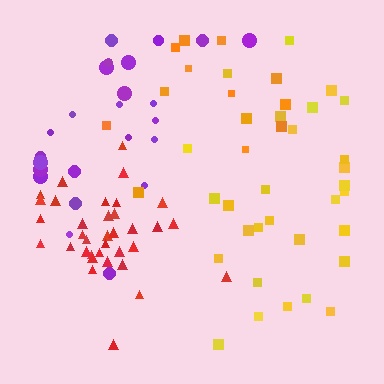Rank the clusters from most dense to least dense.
red, yellow, purple, orange.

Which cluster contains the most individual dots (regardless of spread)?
Red (35).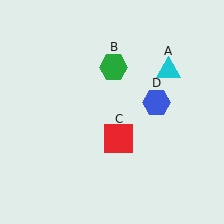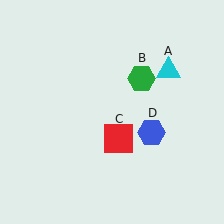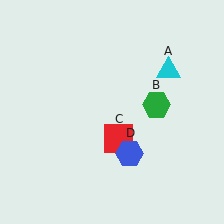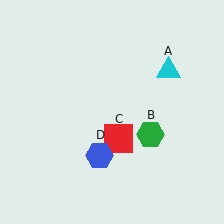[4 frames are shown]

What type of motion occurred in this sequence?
The green hexagon (object B), blue hexagon (object D) rotated clockwise around the center of the scene.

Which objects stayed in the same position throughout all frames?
Cyan triangle (object A) and red square (object C) remained stationary.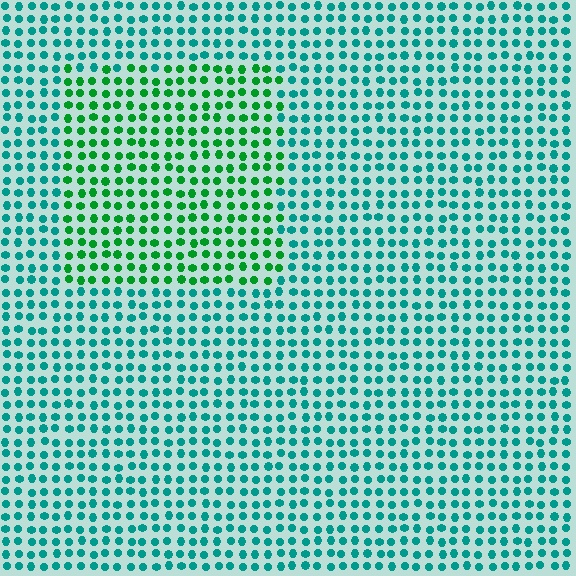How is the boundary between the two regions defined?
The boundary is defined purely by a slight shift in hue (about 41 degrees). Spacing, size, and orientation are identical on both sides.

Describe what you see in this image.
The image is filled with small teal elements in a uniform arrangement. A rectangle-shaped region is visible where the elements are tinted to a slightly different hue, forming a subtle color boundary.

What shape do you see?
I see a rectangle.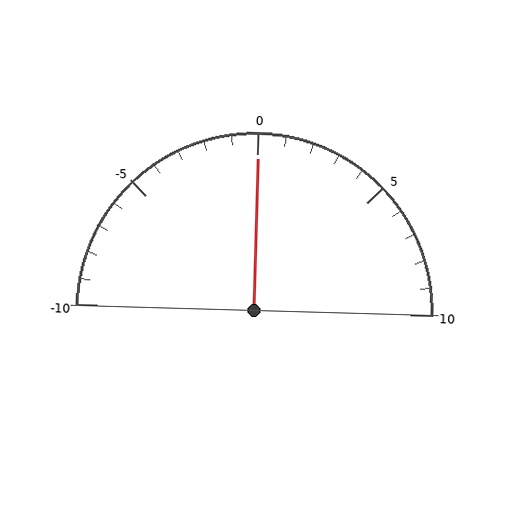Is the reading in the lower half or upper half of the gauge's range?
The reading is in the upper half of the range (-10 to 10).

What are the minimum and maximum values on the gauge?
The gauge ranges from -10 to 10.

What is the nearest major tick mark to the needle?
The nearest major tick mark is 0.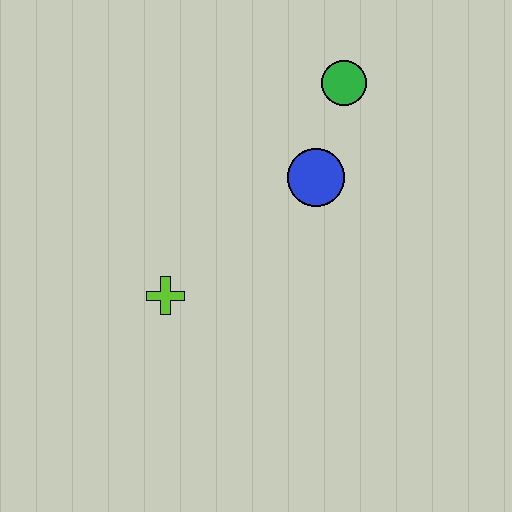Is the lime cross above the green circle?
No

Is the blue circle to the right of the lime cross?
Yes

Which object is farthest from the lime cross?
The green circle is farthest from the lime cross.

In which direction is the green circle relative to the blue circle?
The green circle is above the blue circle.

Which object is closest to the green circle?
The blue circle is closest to the green circle.